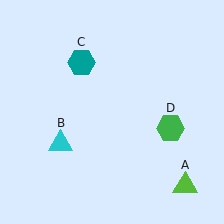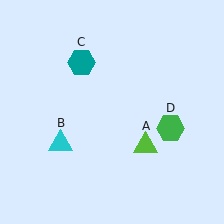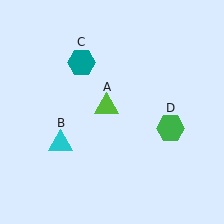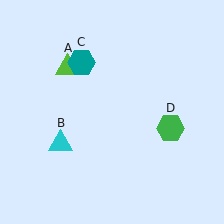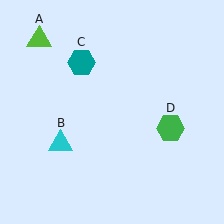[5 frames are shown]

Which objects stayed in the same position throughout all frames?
Cyan triangle (object B) and teal hexagon (object C) and green hexagon (object D) remained stationary.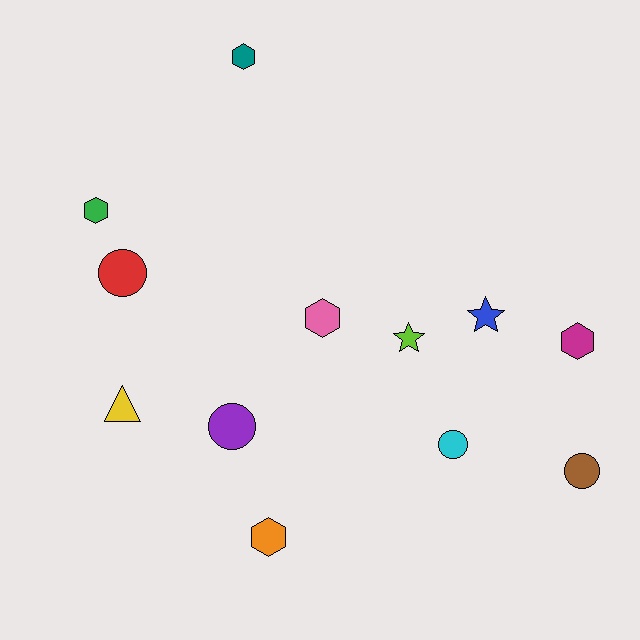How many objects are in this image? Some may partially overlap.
There are 12 objects.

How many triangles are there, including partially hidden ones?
There is 1 triangle.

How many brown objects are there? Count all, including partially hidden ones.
There is 1 brown object.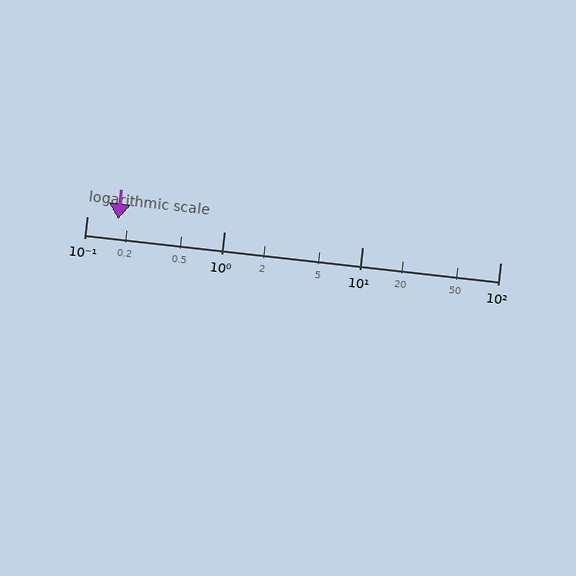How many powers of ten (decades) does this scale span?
The scale spans 3 decades, from 0.1 to 100.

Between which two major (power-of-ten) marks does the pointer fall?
The pointer is between 0.1 and 1.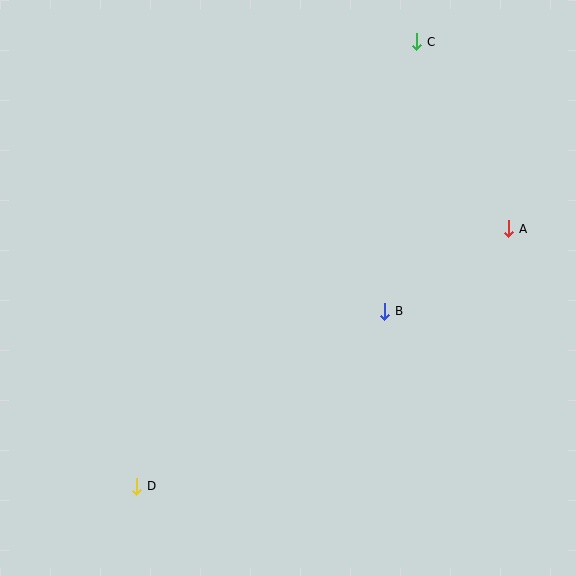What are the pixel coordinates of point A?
Point A is at (509, 229).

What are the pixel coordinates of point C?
Point C is at (417, 42).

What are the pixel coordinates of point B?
Point B is at (385, 311).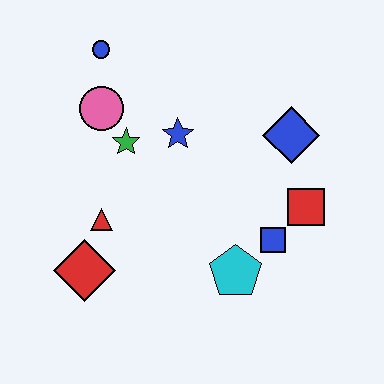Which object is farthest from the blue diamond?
The red diamond is farthest from the blue diamond.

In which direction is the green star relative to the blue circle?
The green star is below the blue circle.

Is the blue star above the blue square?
Yes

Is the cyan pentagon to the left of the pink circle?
No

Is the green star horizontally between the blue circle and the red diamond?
No